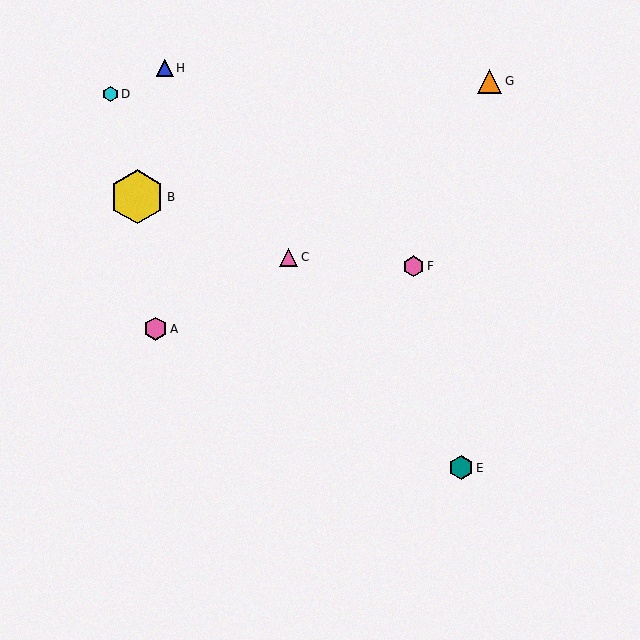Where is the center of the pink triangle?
The center of the pink triangle is at (289, 257).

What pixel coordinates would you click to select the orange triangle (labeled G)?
Click at (489, 81) to select the orange triangle G.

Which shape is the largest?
The yellow hexagon (labeled B) is the largest.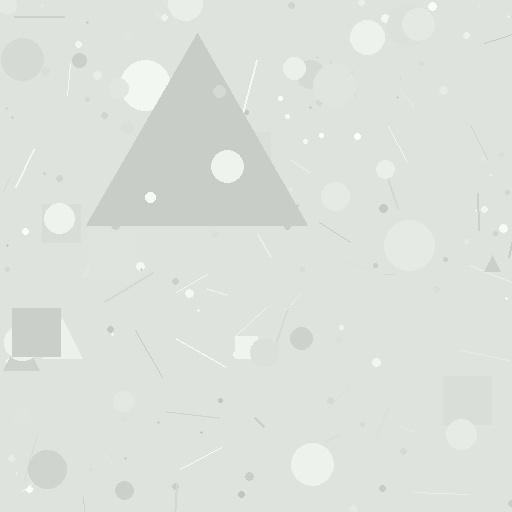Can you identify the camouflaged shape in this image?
The camouflaged shape is a triangle.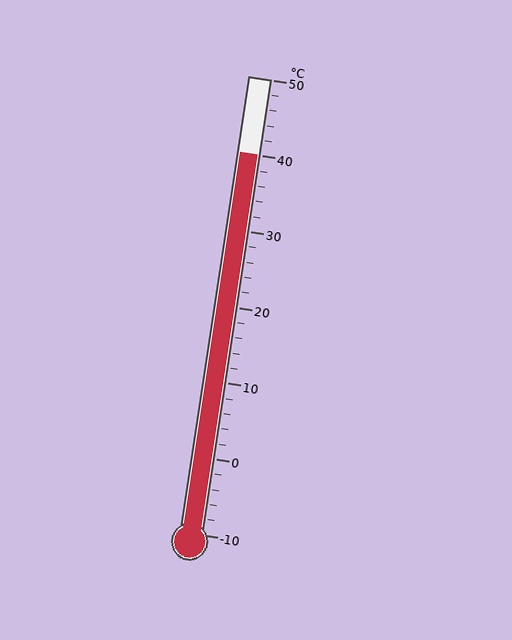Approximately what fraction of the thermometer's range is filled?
The thermometer is filled to approximately 85% of its range.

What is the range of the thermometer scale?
The thermometer scale ranges from -10°C to 50°C.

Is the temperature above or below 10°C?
The temperature is above 10°C.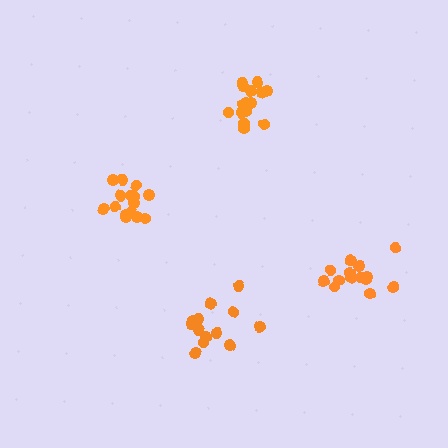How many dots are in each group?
Group 1: 15 dots, Group 2: 16 dots, Group 3: 13 dots, Group 4: 14 dots (58 total).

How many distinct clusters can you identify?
There are 4 distinct clusters.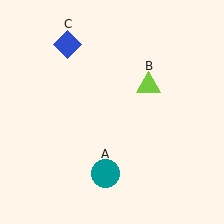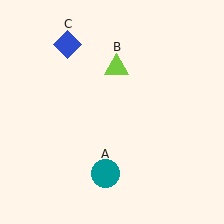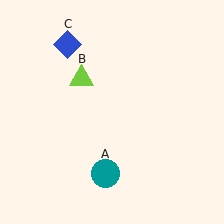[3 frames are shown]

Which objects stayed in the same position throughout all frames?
Teal circle (object A) and blue diamond (object C) remained stationary.